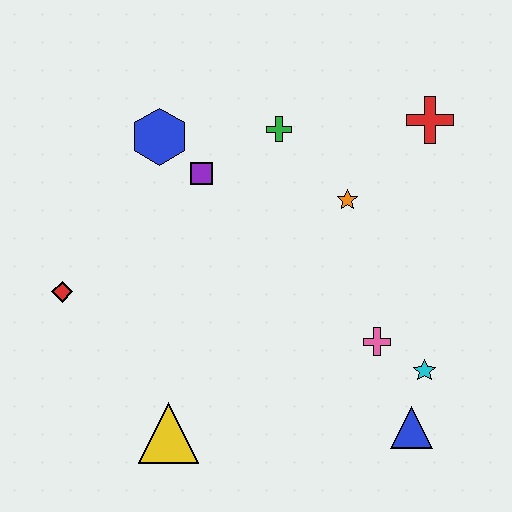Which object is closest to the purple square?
The blue hexagon is closest to the purple square.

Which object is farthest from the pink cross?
The red diamond is farthest from the pink cross.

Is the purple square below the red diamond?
No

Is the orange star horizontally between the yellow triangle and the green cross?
No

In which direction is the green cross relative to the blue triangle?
The green cross is above the blue triangle.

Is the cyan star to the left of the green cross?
No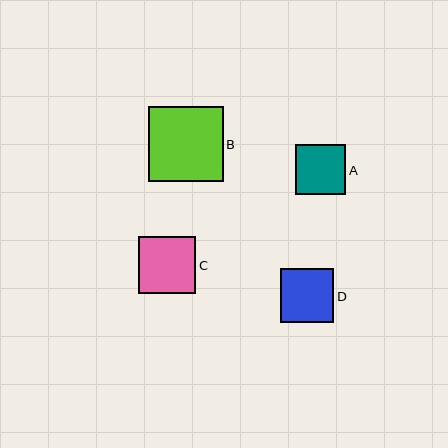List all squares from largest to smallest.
From largest to smallest: B, C, D, A.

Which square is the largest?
Square B is the largest with a size of approximately 75 pixels.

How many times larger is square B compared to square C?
Square B is approximately 1.3 times the size of square C.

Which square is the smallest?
Square A is the smallest with a size of approximately 50 pixels.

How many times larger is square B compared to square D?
Square B is approximately 1.4 times the size of square D.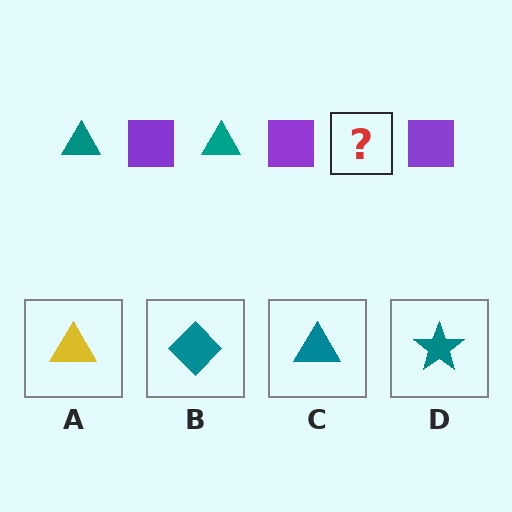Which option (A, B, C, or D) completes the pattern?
C.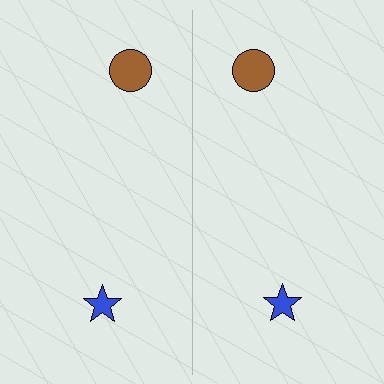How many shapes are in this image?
There are 4 shapes in this image.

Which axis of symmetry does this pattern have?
The pattern has a vertical axis of symmetry running through the center of the image.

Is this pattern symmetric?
Yes, this pattern has bilateral (reflection) symmetry.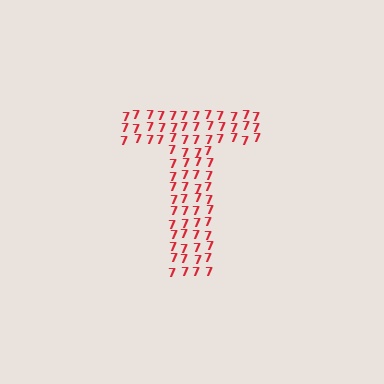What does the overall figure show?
The overall figure shows the letter T.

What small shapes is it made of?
It is made of small digit 7's.